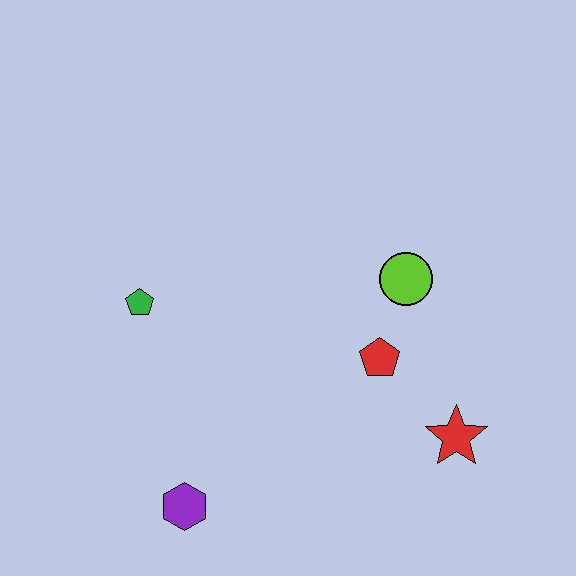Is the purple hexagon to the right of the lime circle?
No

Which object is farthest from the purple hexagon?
The lime circle is farthest from the purple hexagon.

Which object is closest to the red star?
The red pentagon is closest to the red star.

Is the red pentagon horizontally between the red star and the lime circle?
No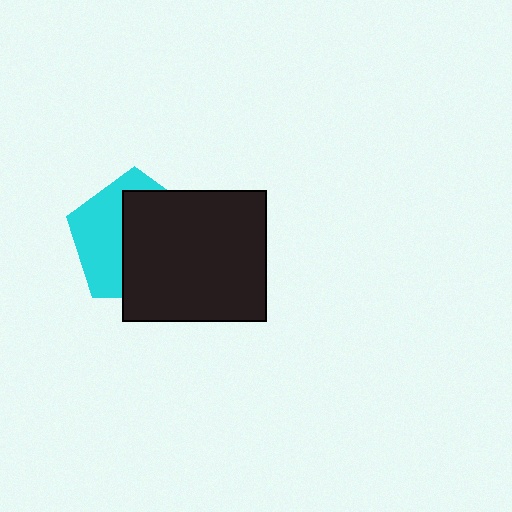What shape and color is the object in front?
The object in front is a black rectangle.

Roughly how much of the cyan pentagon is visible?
A small part of it is visible (roughly 41%).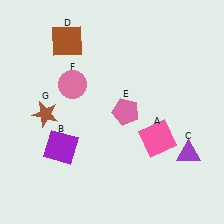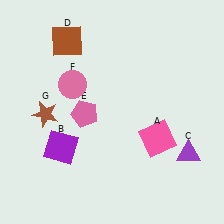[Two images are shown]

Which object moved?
The pink pentagon (E) moved left.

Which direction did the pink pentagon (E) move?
The pink pentagon (E) moved left.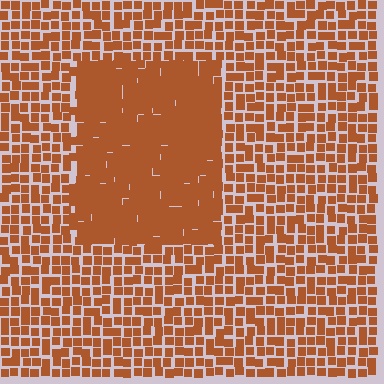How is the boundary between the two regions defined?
The boundary is defined by a change in element density (approximately 1.8x ratio). All elements are the same color, size, and shape.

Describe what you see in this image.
The image contains small brown elements arranged at two different densities. A rectangle-shaped region is visible where the elements are more densely packed than the surrounding area.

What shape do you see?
I see a rectangle.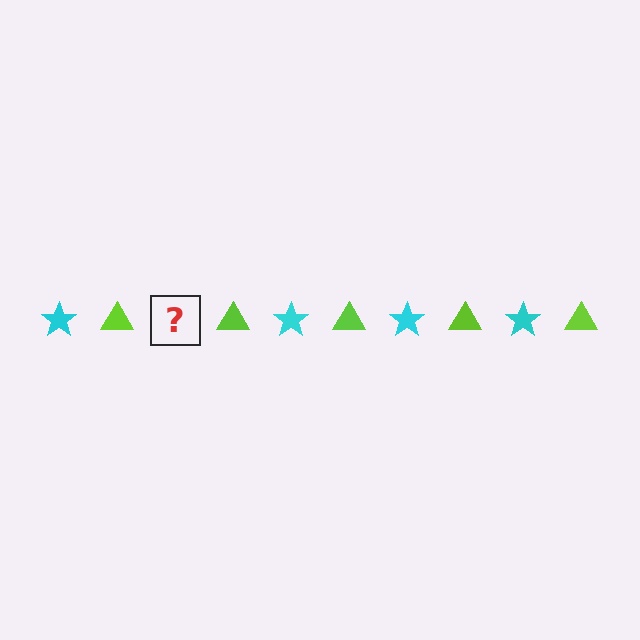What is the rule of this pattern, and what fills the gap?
The rule is that the pattern alternates between cyan star and lime triangle. The gap should be filled with a cyan star.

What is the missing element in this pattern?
The missing element is a cyan star.